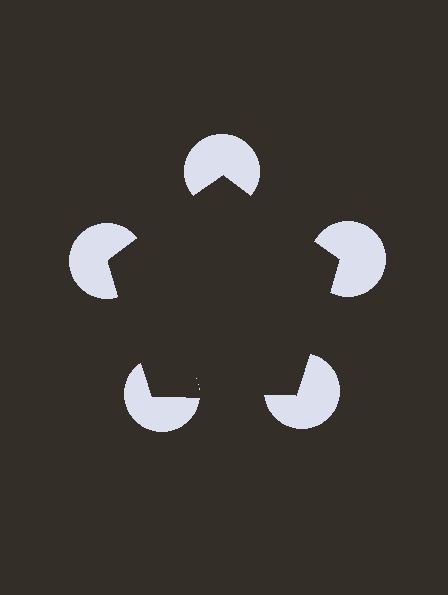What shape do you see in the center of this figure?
An illusory pentagon — its edges are inferred from the aligned wedge cuts in the pac-man discs, not physically drawn.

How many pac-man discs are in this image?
There are 5 — one at each vertex of the illusory pentagon.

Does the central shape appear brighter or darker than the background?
It typically appears slightly darker than the background, even though no actual brightness change is drawn.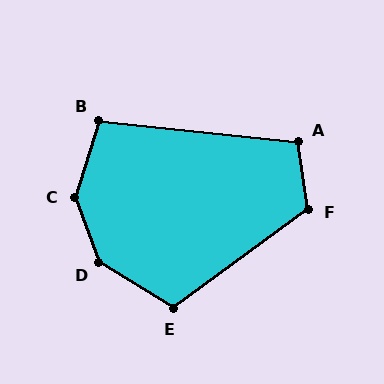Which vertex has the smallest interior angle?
B, at approximately 102 degrees.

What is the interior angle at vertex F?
Approximately 118 degrees (obtuse).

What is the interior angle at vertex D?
Approximately 141 degrees (obtuse).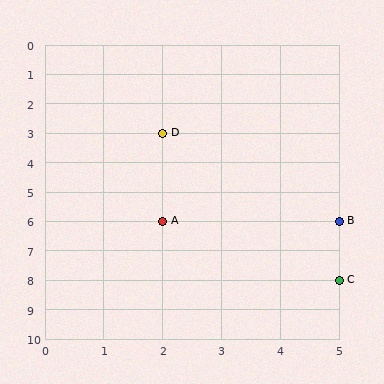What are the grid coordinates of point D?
Point D is at grid coordinates (2, 3).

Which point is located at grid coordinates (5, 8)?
Point C is at (5, 8).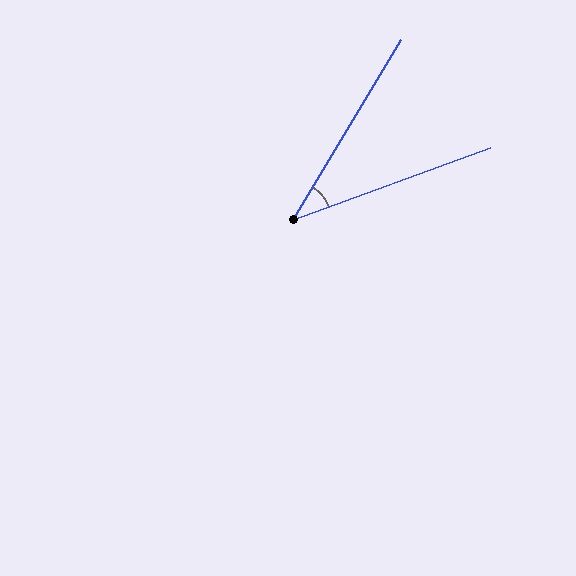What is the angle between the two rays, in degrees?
Approximately 39 degrees.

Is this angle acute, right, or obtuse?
It is acute.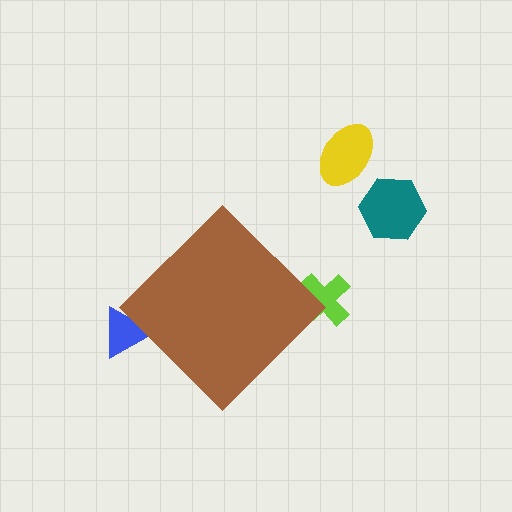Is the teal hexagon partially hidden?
No, the teal hexagon is fully visible.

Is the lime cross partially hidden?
Yes, the lime cross is partially hidden behind the brown diamond.